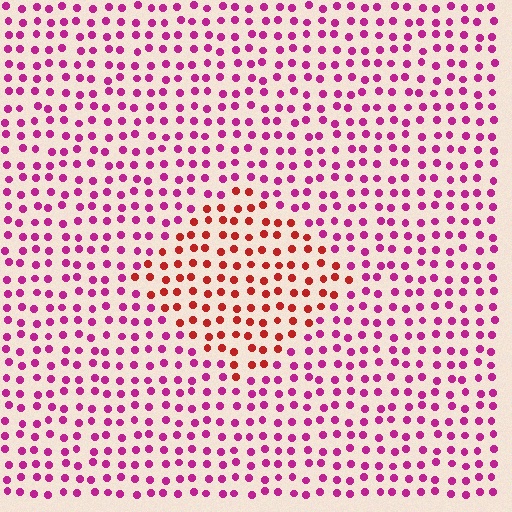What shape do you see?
I see a diamond.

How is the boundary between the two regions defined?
The boundary is defined purely by a slight shift in hue (about 44 degrees). Spacing, size, and orientation are identical on both sides.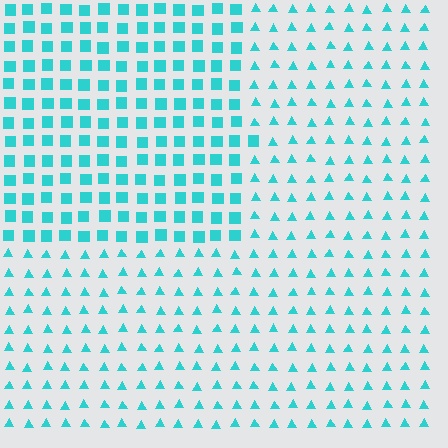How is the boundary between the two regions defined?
The boundary is defined by a change in element shape: squares inside vs. triangles outside. All elements share the same color and spacing.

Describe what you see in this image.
The image is filled with small cyan elements arranged in a uniform grid. A rectangle-shaped region contains squares, while the surrounding area contains triangles. The boundary is defined purely by the change in element shape.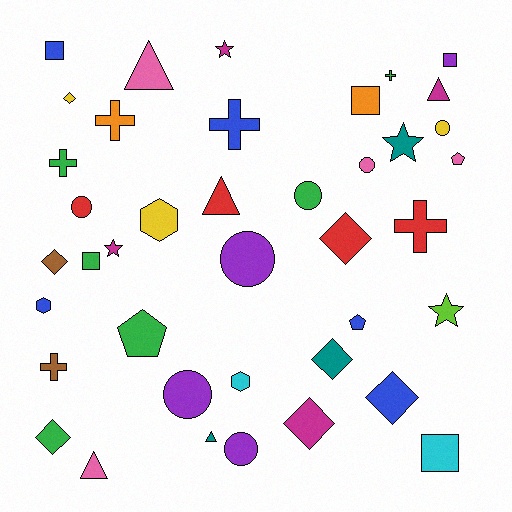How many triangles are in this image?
There are 5 triangles.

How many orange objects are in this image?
There are 2 orange objects.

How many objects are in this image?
There are 40 objects.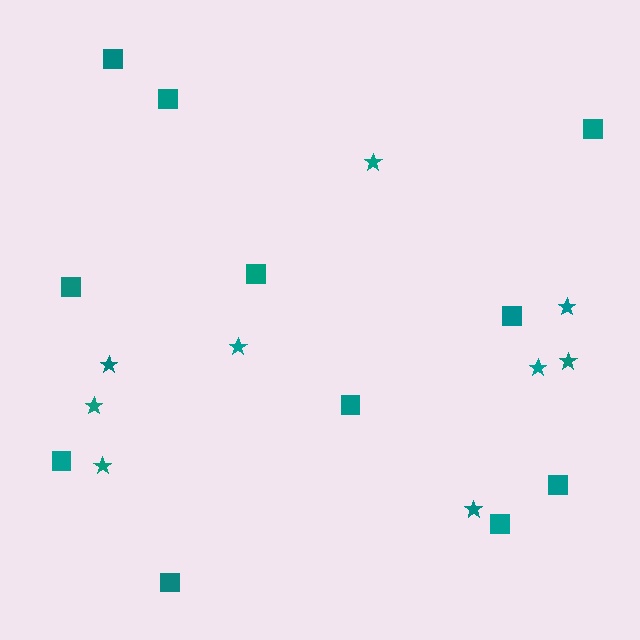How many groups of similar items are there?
There are 2 groups: one group of squares (11) and one group of stars (9).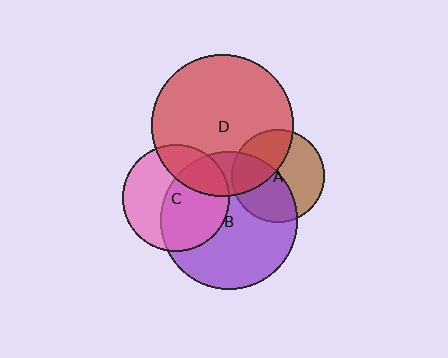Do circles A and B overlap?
Yes.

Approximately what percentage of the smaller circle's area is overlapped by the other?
Approximately 45%.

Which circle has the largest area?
Circle D (red).